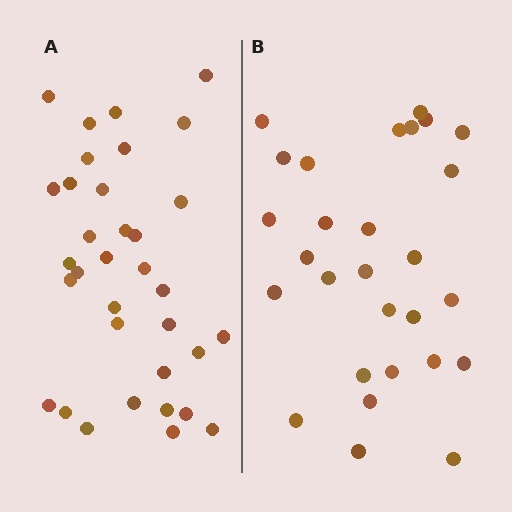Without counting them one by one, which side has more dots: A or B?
Region A (the left region) has more dots.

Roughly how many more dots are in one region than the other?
Region A has about 6 more dots than region B.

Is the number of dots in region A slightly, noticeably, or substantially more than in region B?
Region A has only slightly more — the two regions are fairly close. The ratio is roughly 1.2 to 1.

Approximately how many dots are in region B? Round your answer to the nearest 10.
About 30 dots. (The exact count is 28, which rounds to 30.)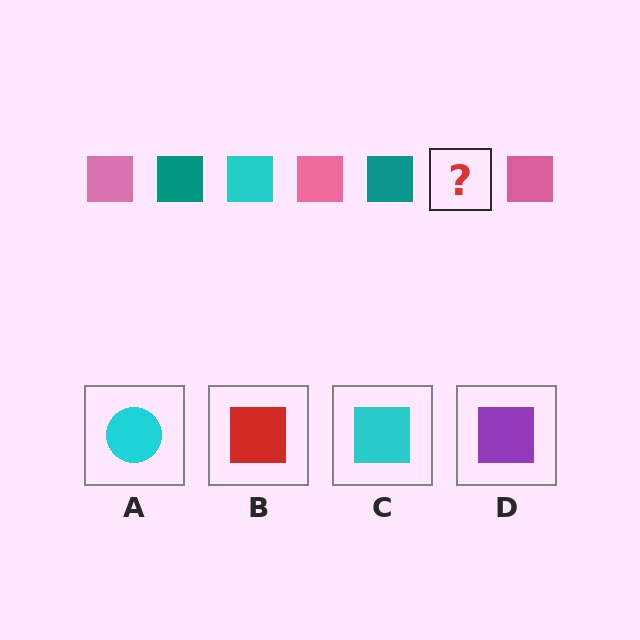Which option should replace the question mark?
Option C.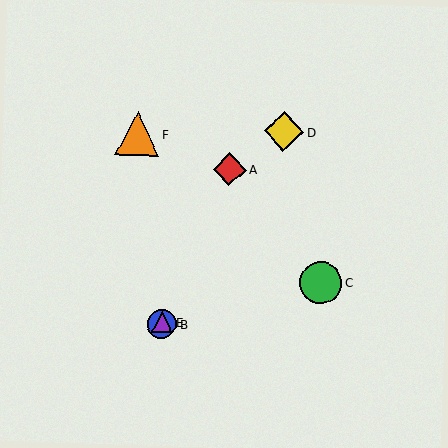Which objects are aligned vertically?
Objects B, E are aligned vertically.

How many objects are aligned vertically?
2 objects (B, E) are aligned vertically.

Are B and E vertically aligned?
Yes, both are at x≈162.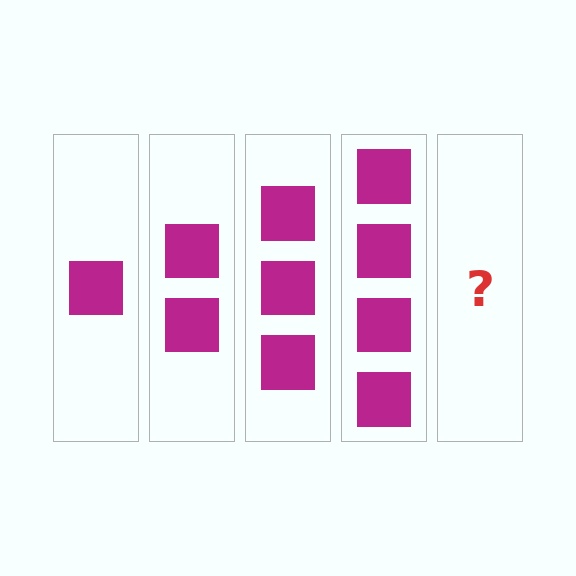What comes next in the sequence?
The next element should be 5 squares.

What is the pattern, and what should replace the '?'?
The pattern is that each step adds one more square. The '?' should be 5 squares.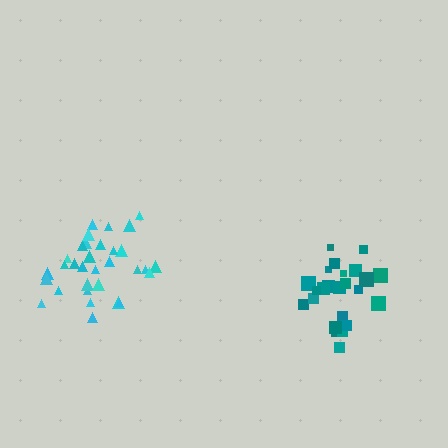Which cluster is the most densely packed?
Cyan.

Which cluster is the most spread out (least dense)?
Teal.